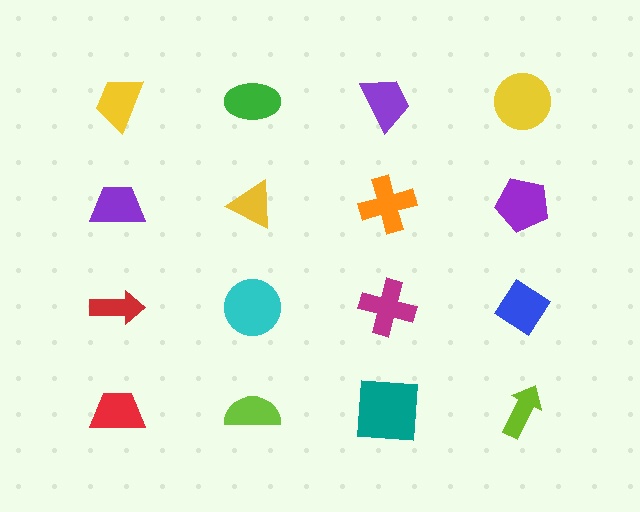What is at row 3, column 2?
A cyan circle.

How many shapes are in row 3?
4 shapes.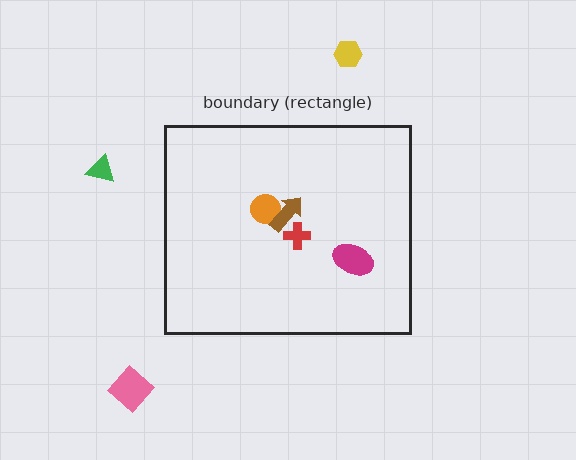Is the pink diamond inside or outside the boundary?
Outside.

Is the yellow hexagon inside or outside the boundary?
Outside.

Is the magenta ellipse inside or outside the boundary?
Inside.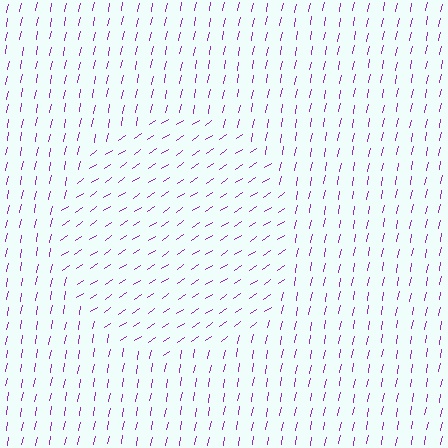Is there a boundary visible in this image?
Yes, there is a texture boundary formed by a change in line orientation.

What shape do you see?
I see a circle.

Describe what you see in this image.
The image is filled with small purple line segments. A circle region in the image has lines oriented differently from the surrounding lines, creating a visible texture boundary.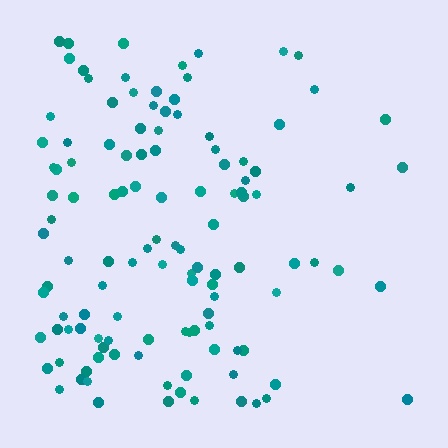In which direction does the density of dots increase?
From right to left, with the left side densest.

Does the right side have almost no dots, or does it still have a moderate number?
Still a moderate number, just noticeably fewer than the left.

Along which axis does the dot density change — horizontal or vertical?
Horizontal.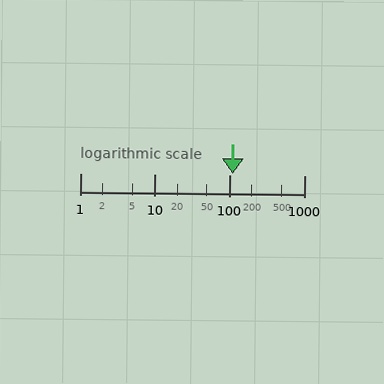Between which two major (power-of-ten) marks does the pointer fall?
The pointer is between 100 and 1000.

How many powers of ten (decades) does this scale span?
The scale spans 3 decades, from 1 to 1000.